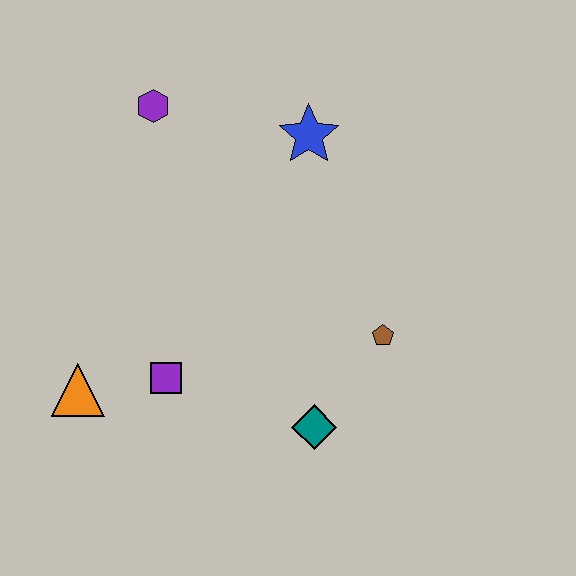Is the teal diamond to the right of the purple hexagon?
Yes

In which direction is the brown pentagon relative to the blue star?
The brown pentagon is below the blue star.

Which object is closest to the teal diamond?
The brown pentagon is closest to the teal diamond.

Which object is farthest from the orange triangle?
The blue star is farthest from the orange triangle.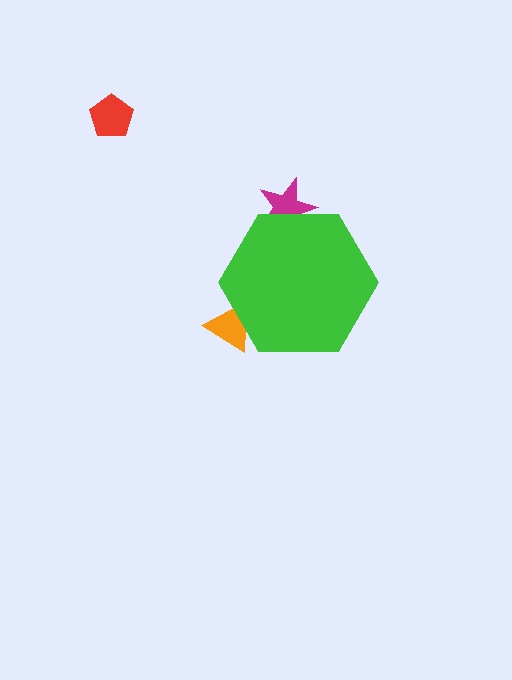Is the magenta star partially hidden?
Yes, the magenta star is partially hidden behind the green hexagon.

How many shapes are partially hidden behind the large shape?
2 shapes are partially hidden.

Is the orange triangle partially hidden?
Yes, the orange triangle is partially hidden behind the green hexagon.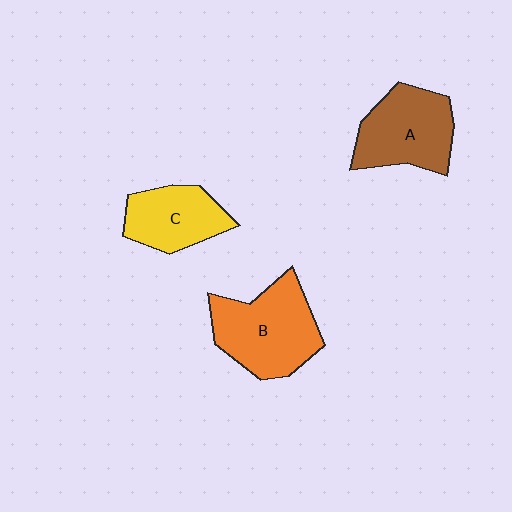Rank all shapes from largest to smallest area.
From largest to smallest: B (orange), A (brown), C (yellow).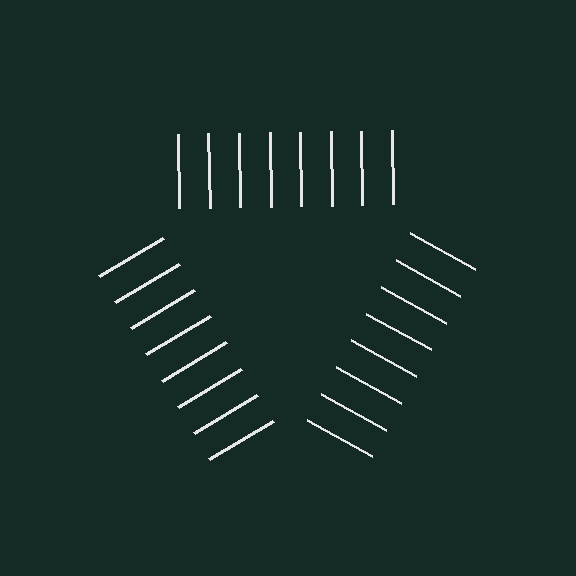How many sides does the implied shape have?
3 sides — the line-ends trace a triangle.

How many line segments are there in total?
24 — 8 along each of the 3 edges.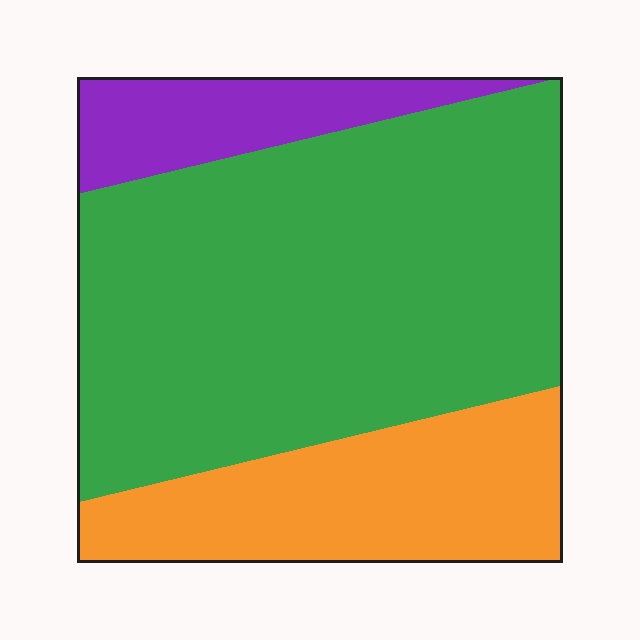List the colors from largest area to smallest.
From largest to smallest: green, orange, purple.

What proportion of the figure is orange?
Orange takes up about one quarter (1/4) of the figure.